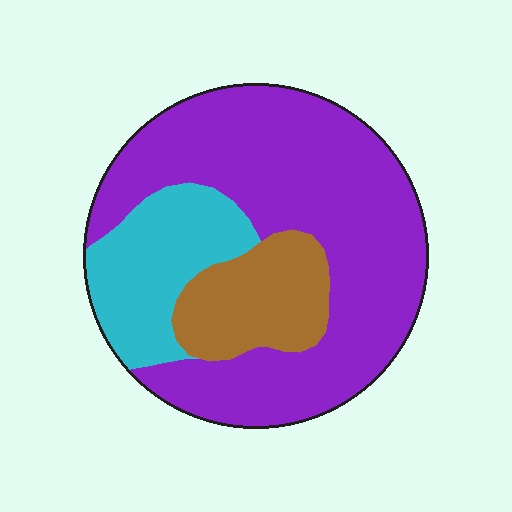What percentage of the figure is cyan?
Cyan covers 20% of the figure.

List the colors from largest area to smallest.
From largest to smallest: purple, cyan, brown.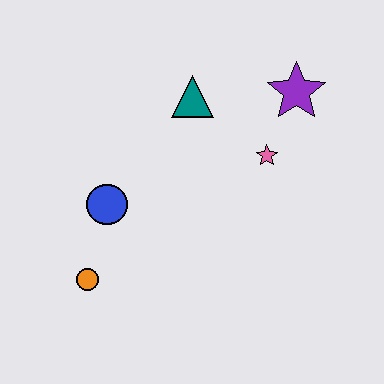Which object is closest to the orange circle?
The blue circle is closest to the orange circle.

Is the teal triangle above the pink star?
Yes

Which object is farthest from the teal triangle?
The orange circle is farthest from the teal triangle.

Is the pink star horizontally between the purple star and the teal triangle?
Yes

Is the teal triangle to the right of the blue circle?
Yes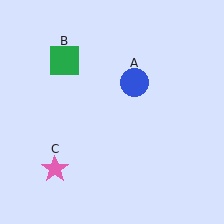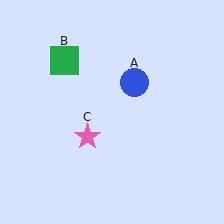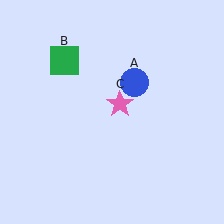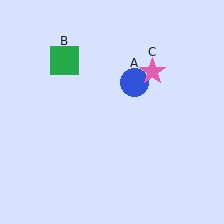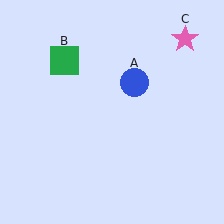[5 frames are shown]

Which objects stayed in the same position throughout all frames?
Blue circle (object A) and green square (object B) remained stationary.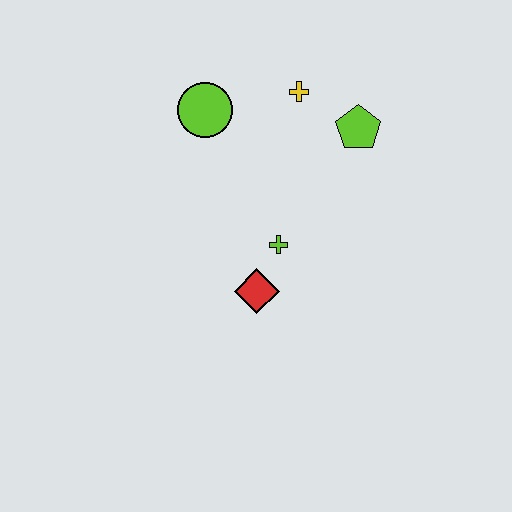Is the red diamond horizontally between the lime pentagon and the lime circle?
Yes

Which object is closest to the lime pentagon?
The yellow cross is closest to the lime pentagon.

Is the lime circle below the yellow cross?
Yes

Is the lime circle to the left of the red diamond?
Yes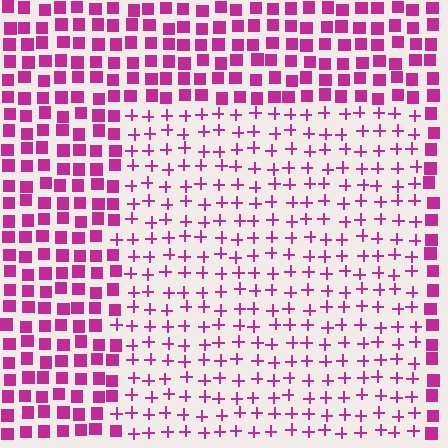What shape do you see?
I see a rectangle.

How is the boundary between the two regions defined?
The boundary is defined by a change in element shape: plus signs inside vs. squares outside. All elements share the same color and spacing.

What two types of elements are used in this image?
The image uses plus signs inside the rectangle region and squares outside it.